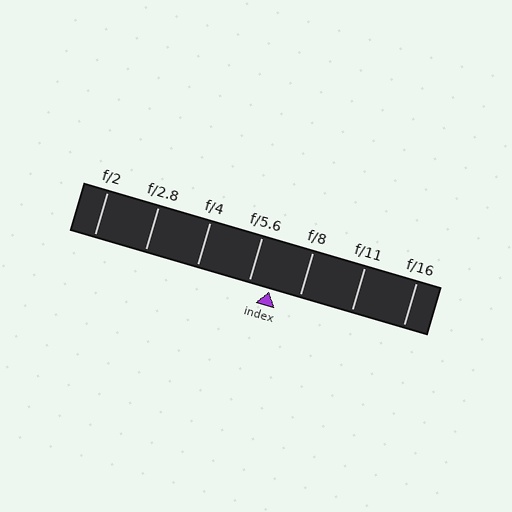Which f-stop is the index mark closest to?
The index mark is closest to f/5.6.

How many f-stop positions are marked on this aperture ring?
There are 7 f-stop positions marked.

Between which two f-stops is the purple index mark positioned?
The index mark is between f/5.6 and f/8.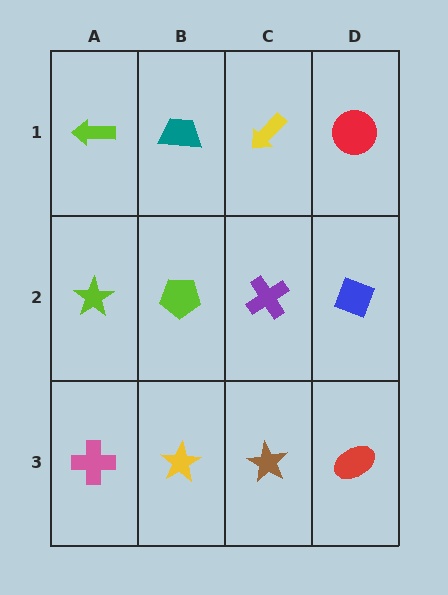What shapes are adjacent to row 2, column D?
A red circle (row 1, column D), a red ellipse (row 3, column D), a purple cross (row 2, column C).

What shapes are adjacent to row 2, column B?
A teal trapezoid (row 1, column B), a yellow star (row 3, column B), a lime star (row 2, column A), a purple cross (row 2, column C).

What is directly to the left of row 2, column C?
A lime pentagon.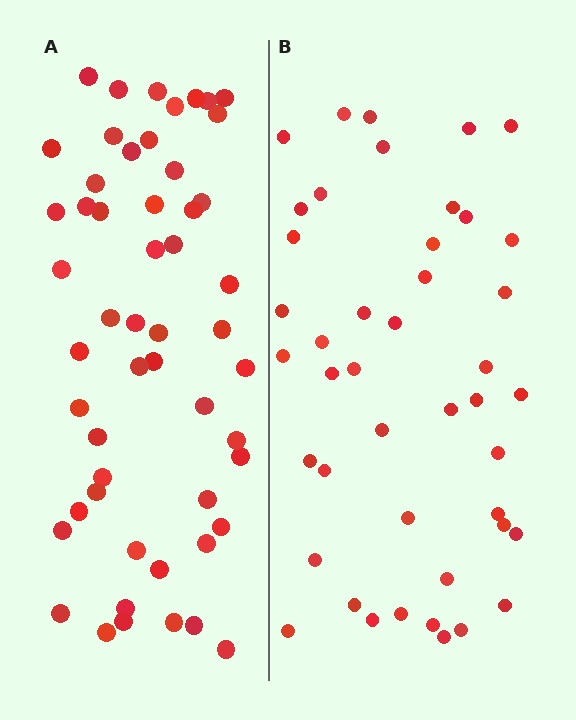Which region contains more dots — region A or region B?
Region A (the left region) has more dots.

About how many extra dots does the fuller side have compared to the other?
Region A has roughly 8 or so more dots than region B.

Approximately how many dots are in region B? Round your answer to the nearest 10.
About 40 dots. (The exact count is 44, which rounds to 40.)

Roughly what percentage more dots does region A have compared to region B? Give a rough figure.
About 20% more.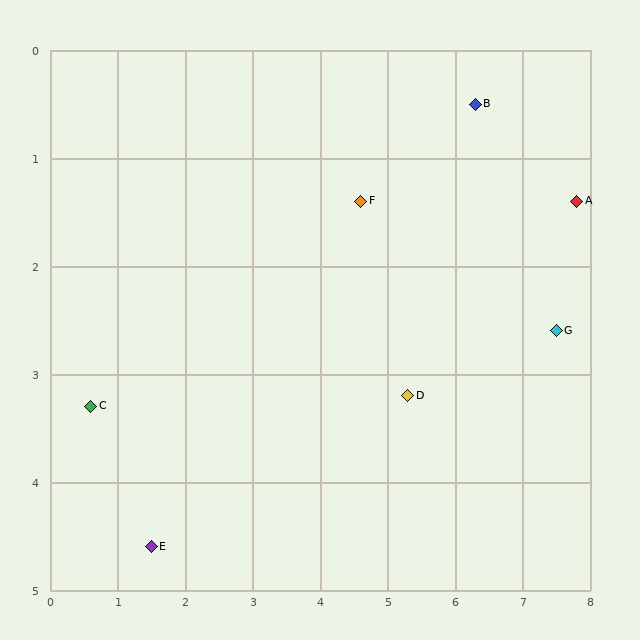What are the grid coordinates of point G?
Point G is at approximately (7.5, 2.6).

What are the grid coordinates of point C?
Point C is at approximately (0.6, 3.3).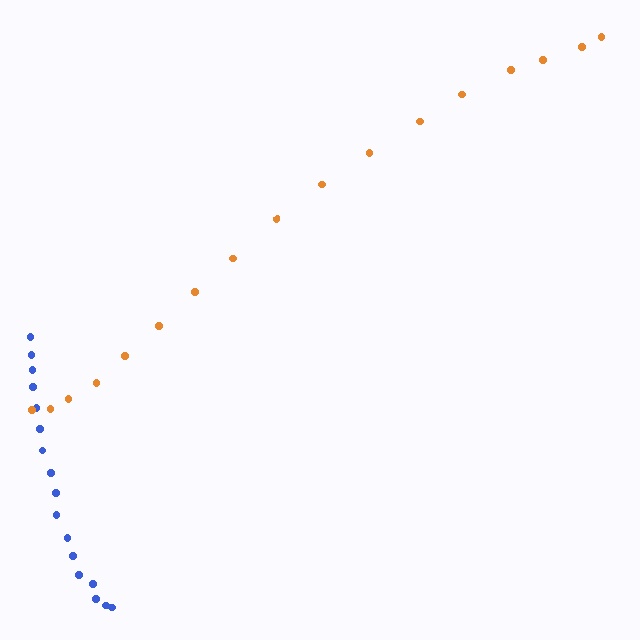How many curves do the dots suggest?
There are 2 distinct paths.